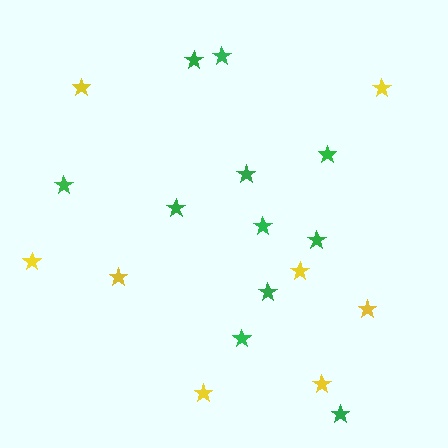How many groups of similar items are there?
There are 2 groups: one group of yellow stars (8) and one group of green stars (11).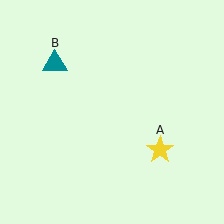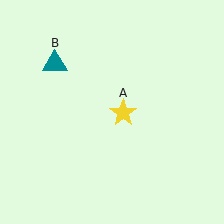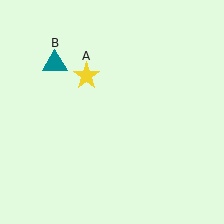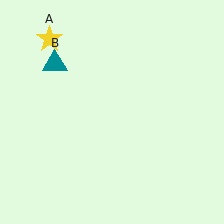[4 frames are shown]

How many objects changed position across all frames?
1 object changed position: yellow star (object A).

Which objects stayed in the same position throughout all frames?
Teal triangle (object B) remained stationary.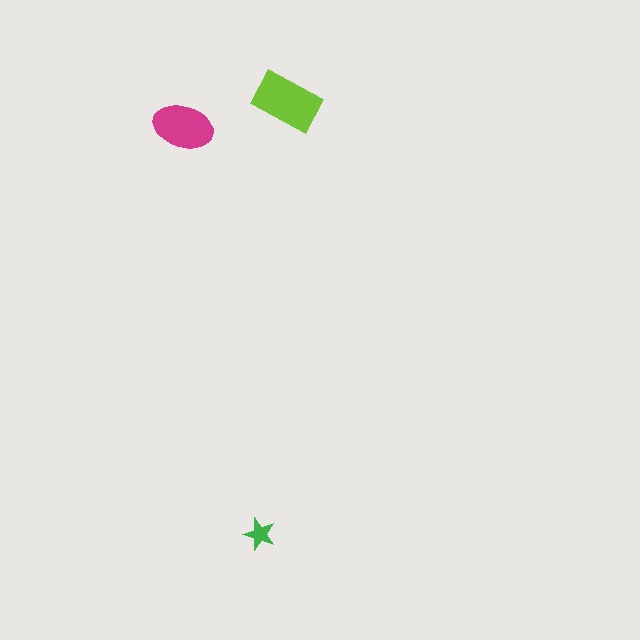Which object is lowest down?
The green star is bottommost.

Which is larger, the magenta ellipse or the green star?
The magenta ellipse.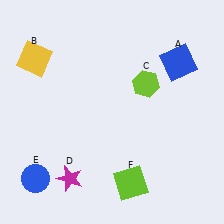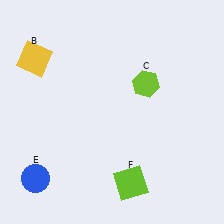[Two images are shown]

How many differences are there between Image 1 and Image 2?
There are 2 differences between the two images.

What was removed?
The blue square (A), the magenta star (D) were removed in Image 2.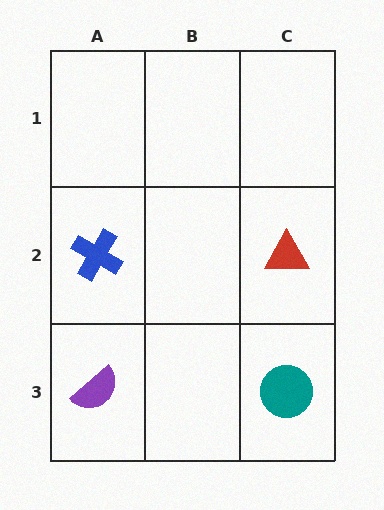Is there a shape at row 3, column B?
No, that cell is empty.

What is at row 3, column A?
A purple semicircle.